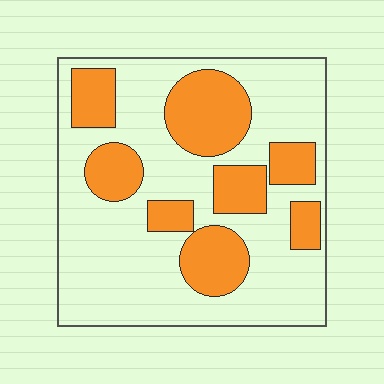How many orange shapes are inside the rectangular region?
8.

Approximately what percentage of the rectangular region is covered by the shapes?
Approximately 30%.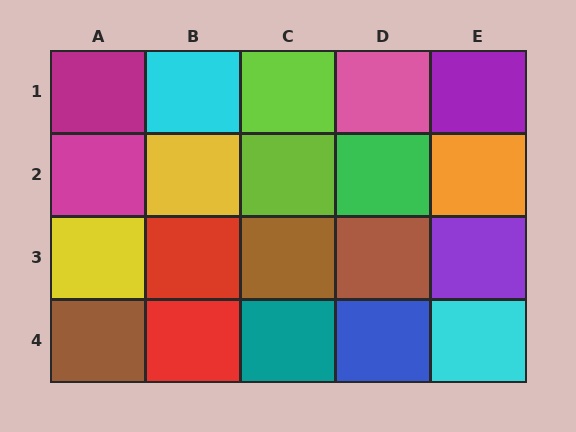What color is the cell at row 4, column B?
Red.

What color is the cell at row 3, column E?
Purple.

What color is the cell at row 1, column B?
Cyan.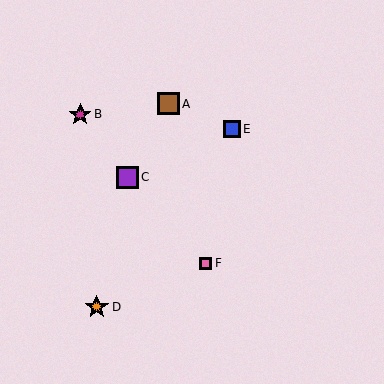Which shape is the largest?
The orange star (labeled D) is the largest.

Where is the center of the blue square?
The center of the blue square is at (232, 129).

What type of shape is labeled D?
Shape D is an orange star.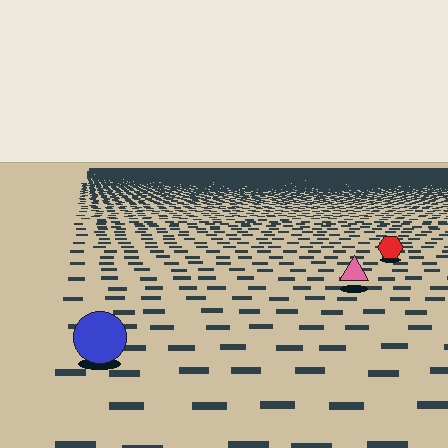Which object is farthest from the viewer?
The red hexagon is farthest from the viewer. It appears smaller and the ground texture around it is denser.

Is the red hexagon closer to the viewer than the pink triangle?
No. The pink triangle is closer — you can tell from the texture gradient: the ground texture is coarser near it.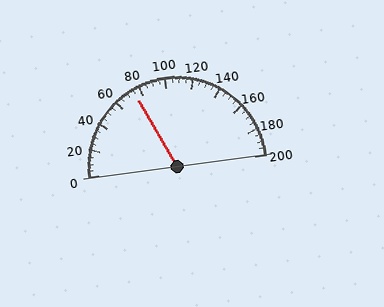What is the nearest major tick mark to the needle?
The nearest major tick mark is 80.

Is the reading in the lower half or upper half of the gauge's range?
The reading is in the lower half of the range (0 to 200).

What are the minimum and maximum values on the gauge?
The gauge ranges from 0 to 200.